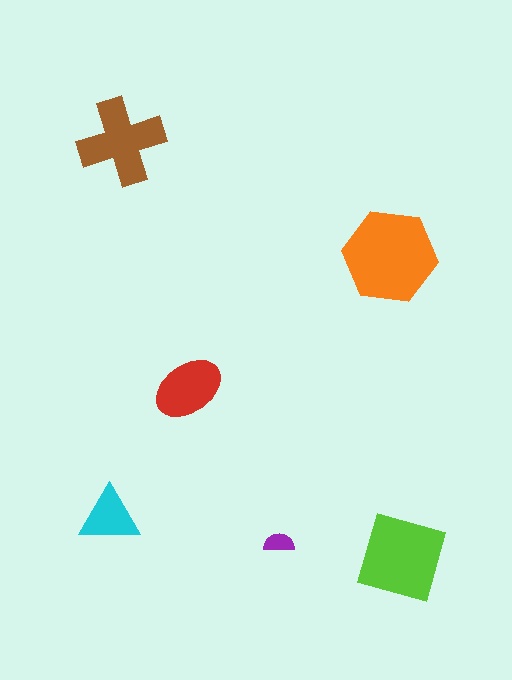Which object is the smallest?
The purple semicircle.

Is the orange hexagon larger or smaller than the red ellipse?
Larger.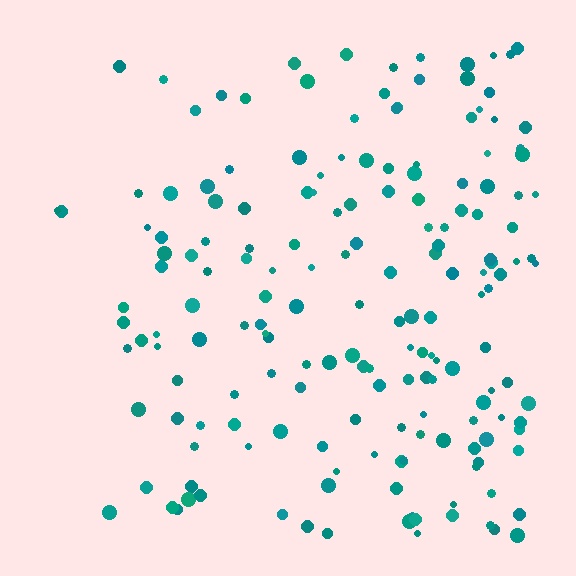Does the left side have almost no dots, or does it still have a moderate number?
Still a moderate number, just noticeably fewer than the right.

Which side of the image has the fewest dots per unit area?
The left.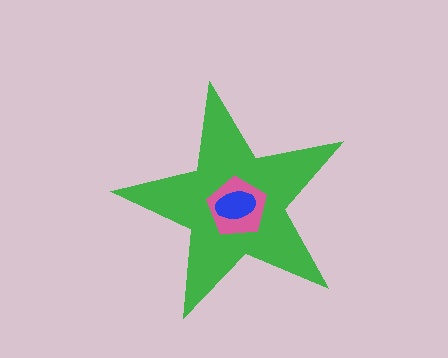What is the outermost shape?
The green star.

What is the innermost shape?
The blue ellipse.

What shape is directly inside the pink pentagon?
The blue ellipse.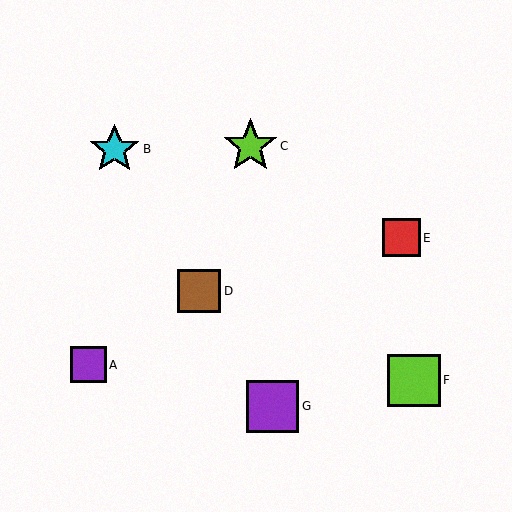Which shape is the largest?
The lime star (labeled C) is the largest.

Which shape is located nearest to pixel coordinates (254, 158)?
The lime star (labeled C) at (250, 146) is nearest to that location.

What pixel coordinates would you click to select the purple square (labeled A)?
Click at (88, 365) to select the purple square A.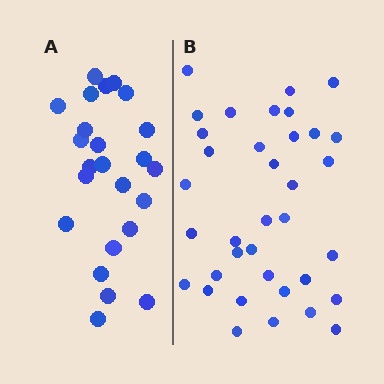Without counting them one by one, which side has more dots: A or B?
Region B (the right region) has more dots.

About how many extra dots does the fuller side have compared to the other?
Region B has roughly 12 or so more dots than region A.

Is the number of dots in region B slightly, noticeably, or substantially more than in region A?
Region B has substantially more. The ratio is roughly 1.5 to 1.